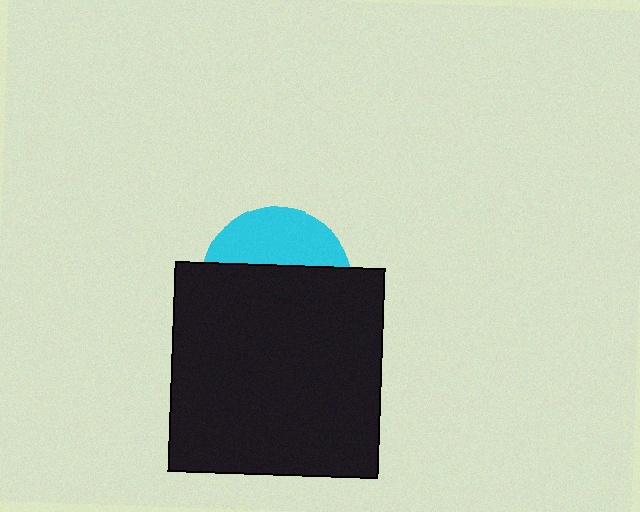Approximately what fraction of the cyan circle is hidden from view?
Roughly 64% of the cyan circle is hidden behind the black square.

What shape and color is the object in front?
The object in front is a black square.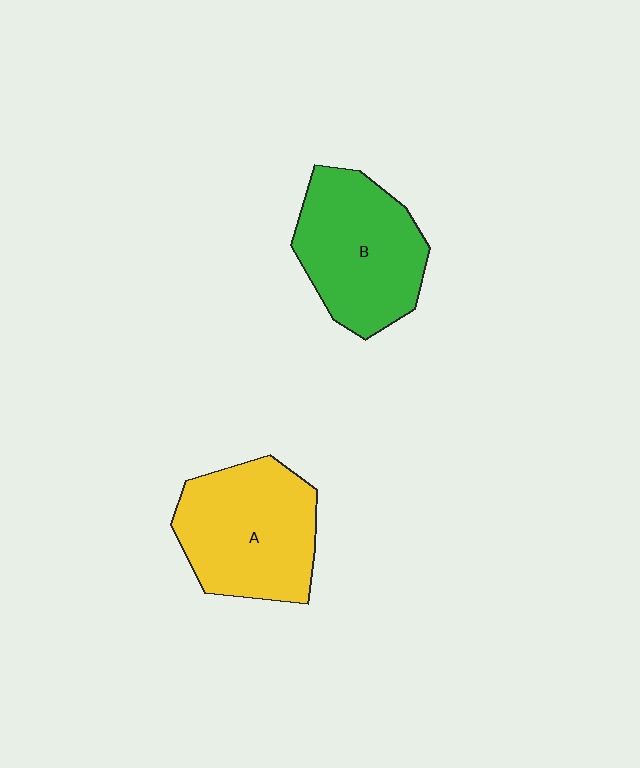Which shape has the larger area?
Shape A (yellow).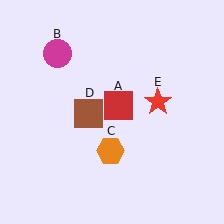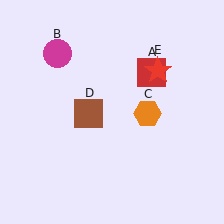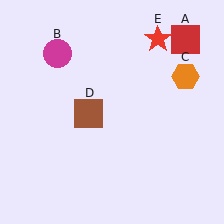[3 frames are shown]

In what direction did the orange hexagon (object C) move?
The orange hexagon (object C) moved up and to the right.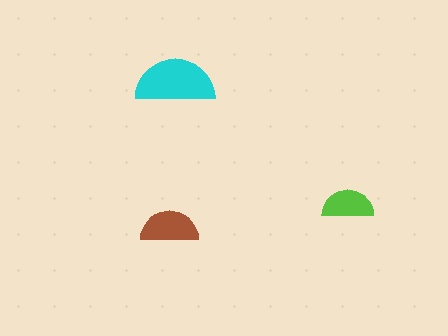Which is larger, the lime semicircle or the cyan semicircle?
The cyan one.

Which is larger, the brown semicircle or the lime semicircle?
The brown one.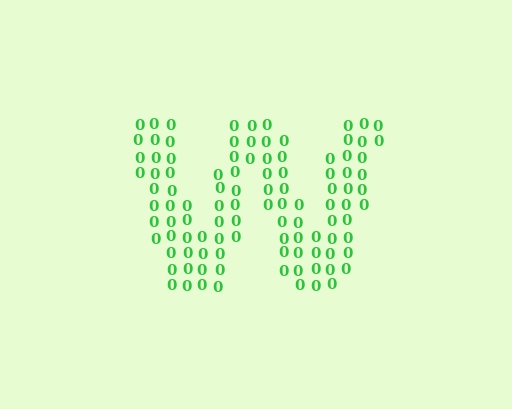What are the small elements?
The small elements are digit 0's.